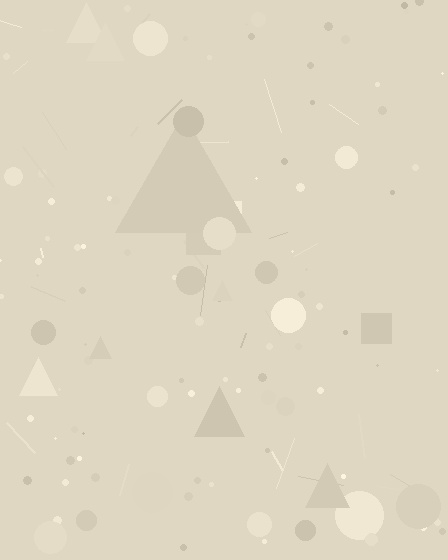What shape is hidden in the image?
A triangle is hidden in the image.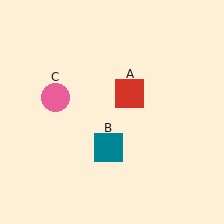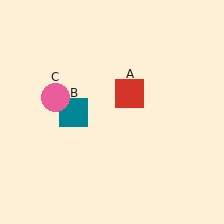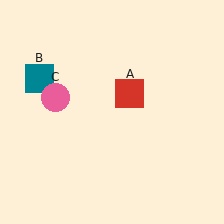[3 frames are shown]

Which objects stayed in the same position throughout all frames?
Red square (object A) and pink circle (object C) remained stationary.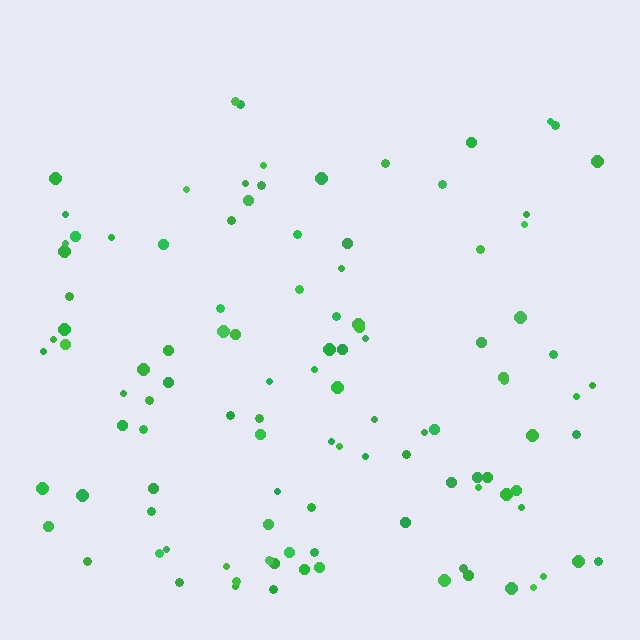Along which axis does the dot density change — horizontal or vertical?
Vertical.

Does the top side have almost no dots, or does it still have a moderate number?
Still a moderate number, just noticeably fewer than the bottom.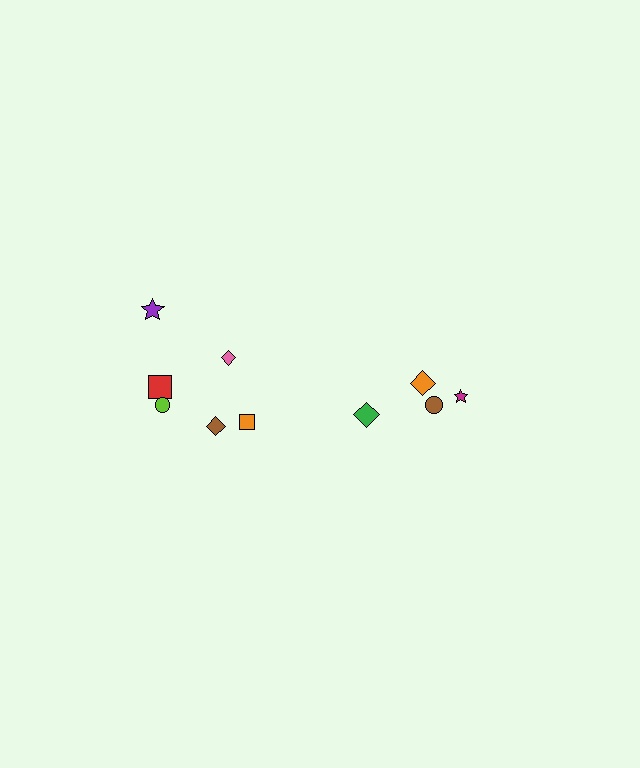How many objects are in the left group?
There are 6 objects.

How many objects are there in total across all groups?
There are 10 objects.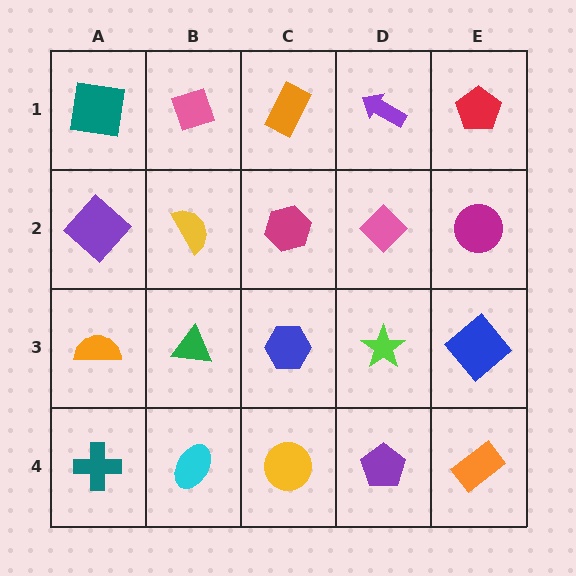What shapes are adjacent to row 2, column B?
A pink diamond (row 1, column B), a green triangle (row 3, column B), a purple diamond (row 2, column A), a magenta hexagon (row 2, column C).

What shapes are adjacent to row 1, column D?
A pink diamond (row 2, column D), an orange rectangle (row 1, column C), a red pentagon (row 1, column E).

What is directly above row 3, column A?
A purple diamond.